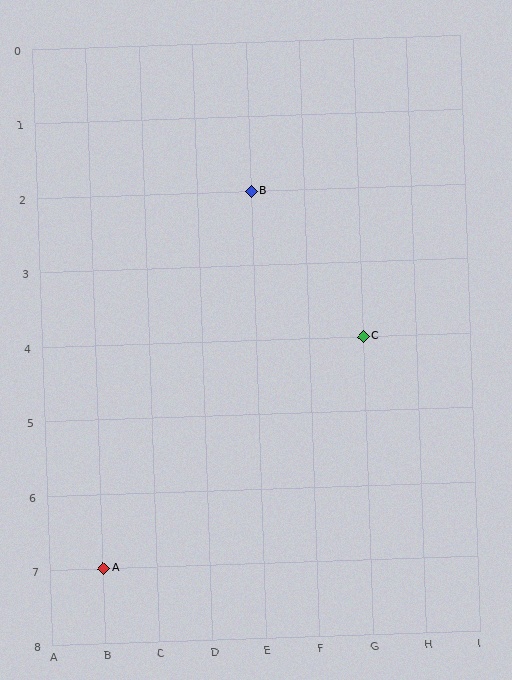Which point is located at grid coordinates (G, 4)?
Point C is at (G, 4).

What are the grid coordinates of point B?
Point B is at grid coordinates (E, 2).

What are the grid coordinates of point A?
Point A is at grid coordinates (B, 7).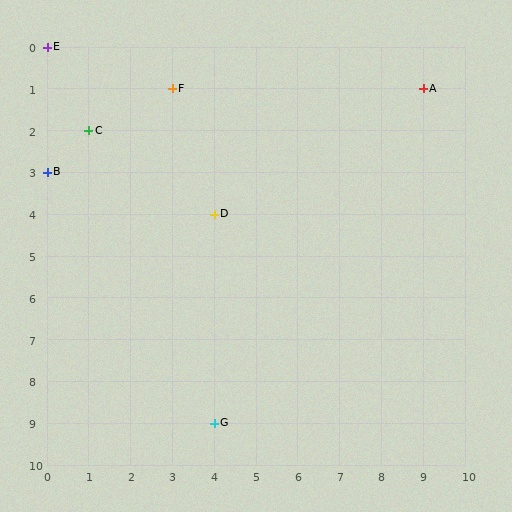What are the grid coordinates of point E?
Point E is at grid coordinates (0, 0).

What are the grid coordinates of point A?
Point A is at grid coordinates (9, 1).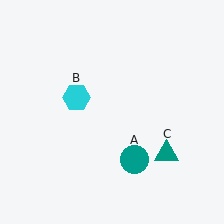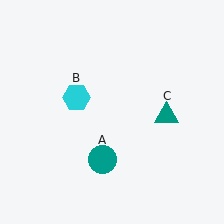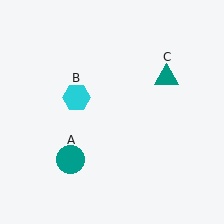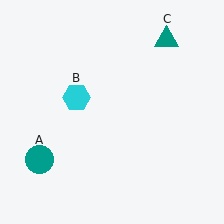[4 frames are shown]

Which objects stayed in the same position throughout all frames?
Cyan hexagon (object B) remained stationary.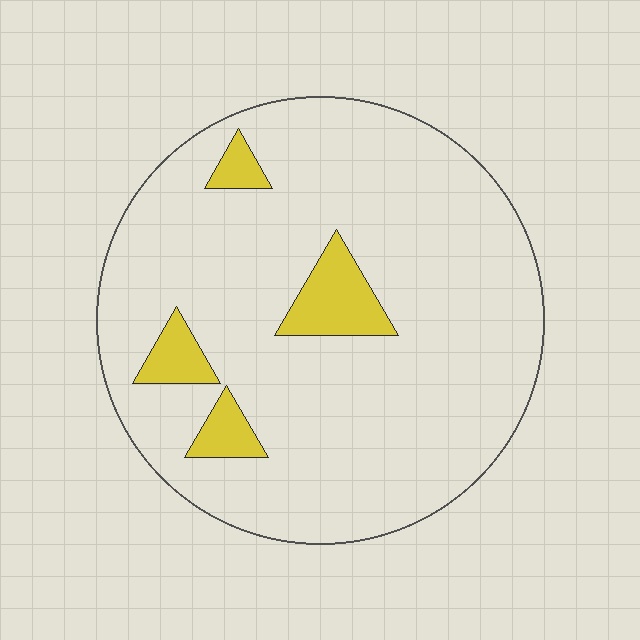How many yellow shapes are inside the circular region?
4.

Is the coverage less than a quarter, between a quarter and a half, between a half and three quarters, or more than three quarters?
Less than a quarter.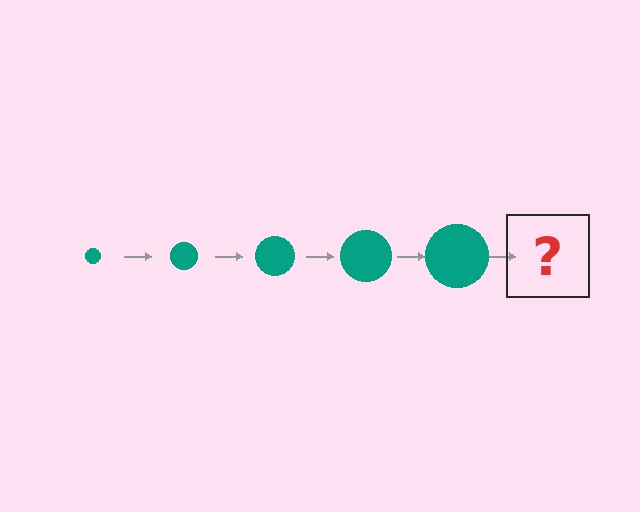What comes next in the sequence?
The next element should be a teal circle, larger than the previous one.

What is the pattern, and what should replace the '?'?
The pattern is that the circle gets progressively larger each step. The '?' should be a teal circle, larger than the previous one.